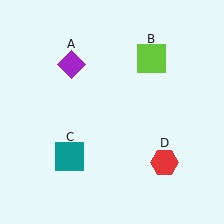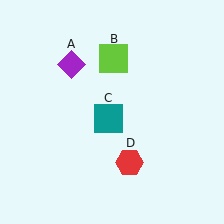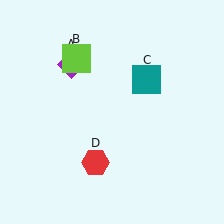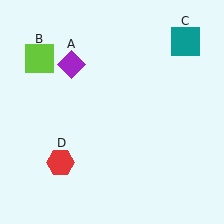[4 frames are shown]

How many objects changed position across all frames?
3 objects changed position: lime square (object B), teal square (object C), red hexagon (object D).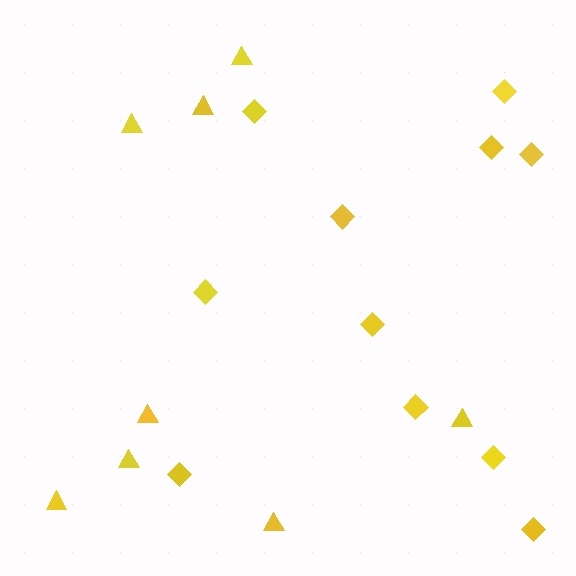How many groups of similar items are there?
There are 2 groups: one group of diamonds (11) and one group of triangles (8).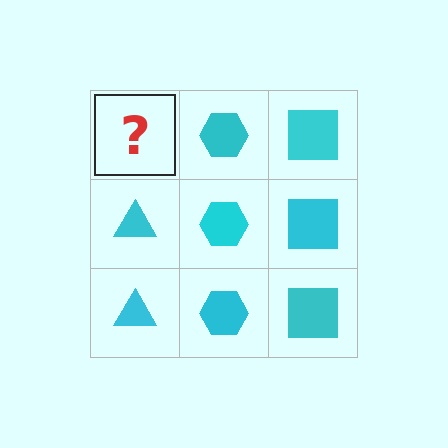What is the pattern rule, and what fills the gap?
The rule is that each column has a consistent shape. The gap should be filled with a cyan triangle.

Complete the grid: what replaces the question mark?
The question mark should be replaced with a cyan triangle.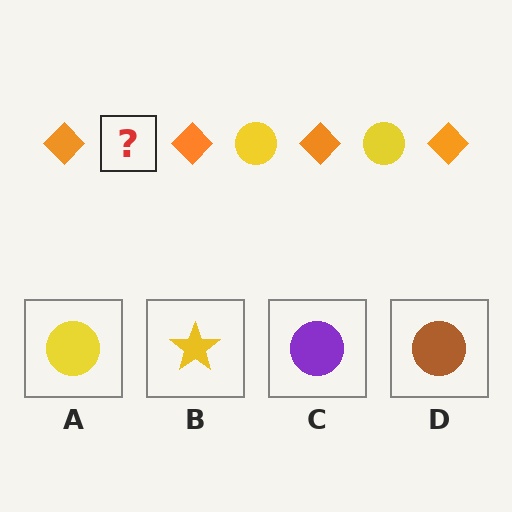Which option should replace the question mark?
Option A.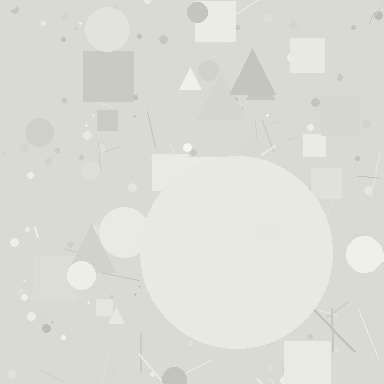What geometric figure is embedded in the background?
A circle is embedded in the background.